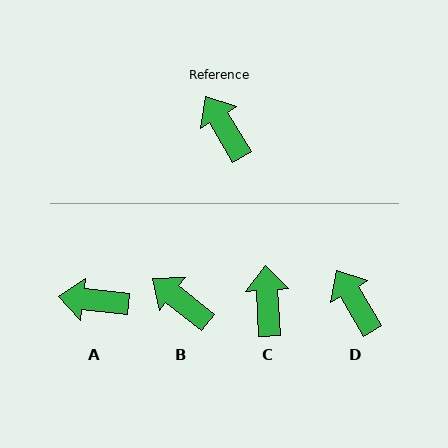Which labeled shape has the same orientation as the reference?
D.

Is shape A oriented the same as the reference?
No, it is off by about 53 degrees.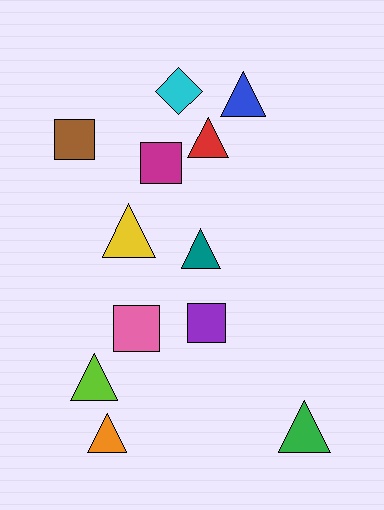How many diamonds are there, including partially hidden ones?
There is 1 diamond.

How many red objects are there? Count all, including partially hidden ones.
There is 1 red object.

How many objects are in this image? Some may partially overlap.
There are 12 objects.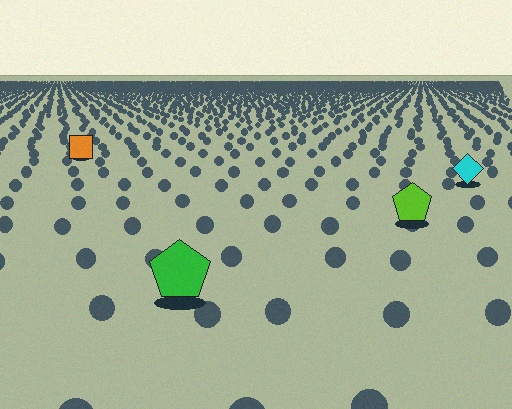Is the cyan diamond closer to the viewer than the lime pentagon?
No. The lime pentagon is closer — you can tell from the texture gradient: the ground texture is coarser near it.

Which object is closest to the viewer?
The green pentagon is closest. The texture marks near it are larger and more spread out.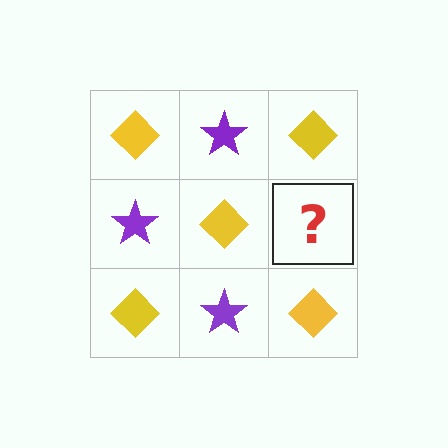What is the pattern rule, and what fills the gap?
The rule is that it alternates yellow diamond and purple star in a checkerboard pattern. The gap should be filled with a purple star.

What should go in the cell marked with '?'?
The missing cell should contain a purple star.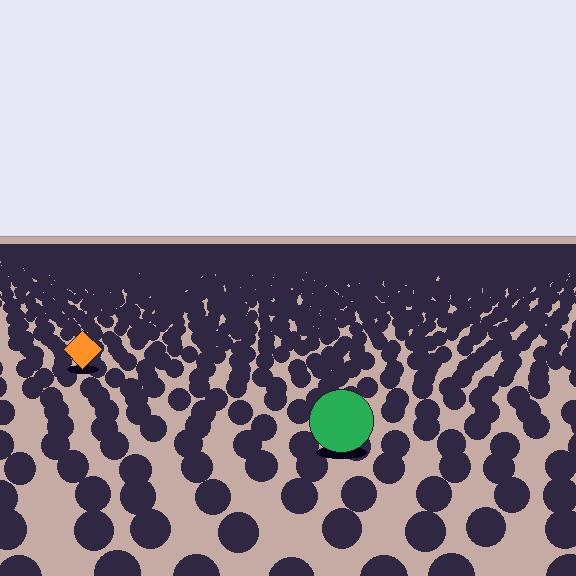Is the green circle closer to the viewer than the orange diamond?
Yes. The green circle is closer — you can tell from the texture gradient: the ground texture is coarser near it.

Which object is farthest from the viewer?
The orange diamond is farthest from the viewer. It appears smaller and the ground texture around it is denser.